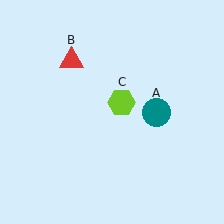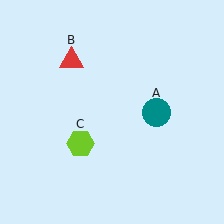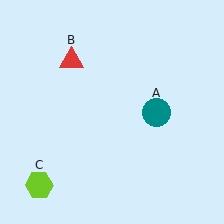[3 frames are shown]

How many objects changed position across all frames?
1 object changed position: lime hexagon (object C).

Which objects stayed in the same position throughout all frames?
Teal circle (object A) and red triangle (object B) remained stationary.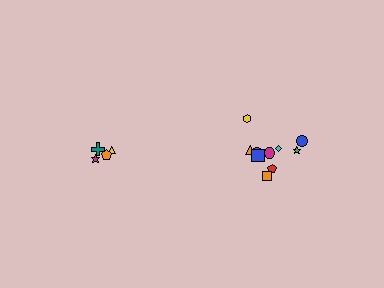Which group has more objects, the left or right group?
The right group.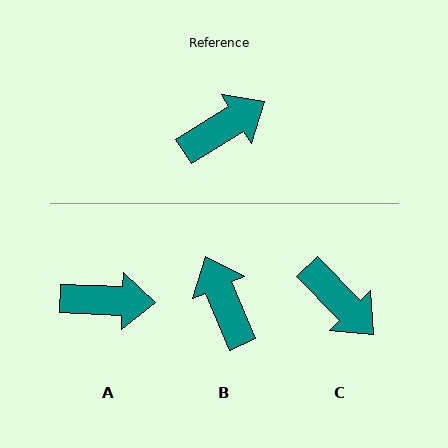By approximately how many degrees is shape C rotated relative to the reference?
Approximately 78 degrees clockwise.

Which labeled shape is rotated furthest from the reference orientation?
B, about 81 degrees away.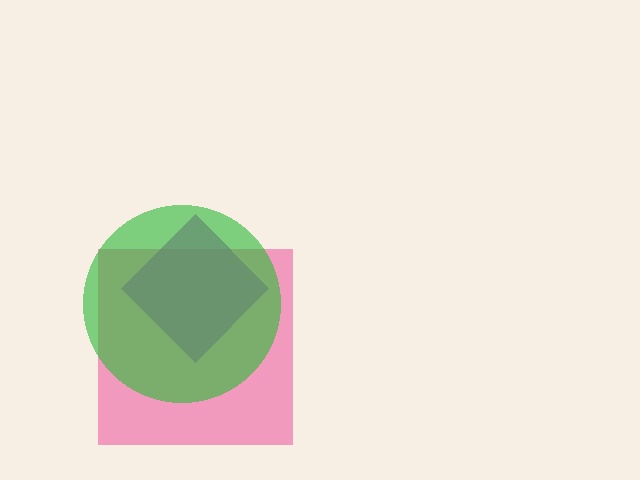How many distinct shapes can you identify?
There are 3 distinct shapes: a pink square, a purple diamond, a green circle.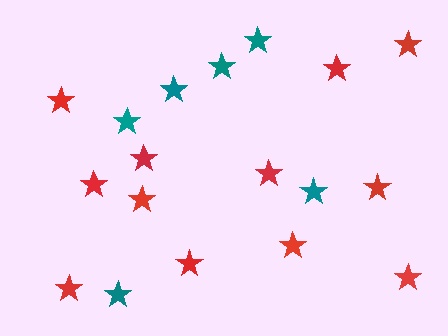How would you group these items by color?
There are 2 groups: one group of teal stars (6) and one group of red stars (12).